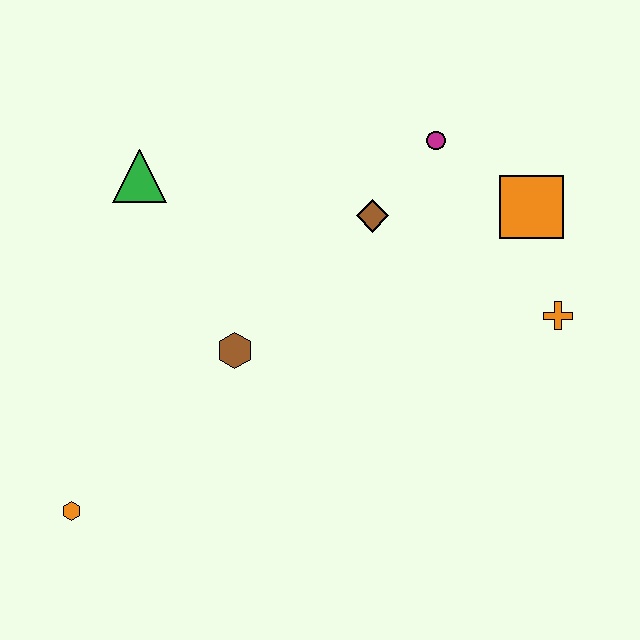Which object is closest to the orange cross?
The orange square is closest to the orange cross.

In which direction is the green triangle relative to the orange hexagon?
The green triangle is above the orange hexagon.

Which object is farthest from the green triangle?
The orange cross is farthest from the green triangle.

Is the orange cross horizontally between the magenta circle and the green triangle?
No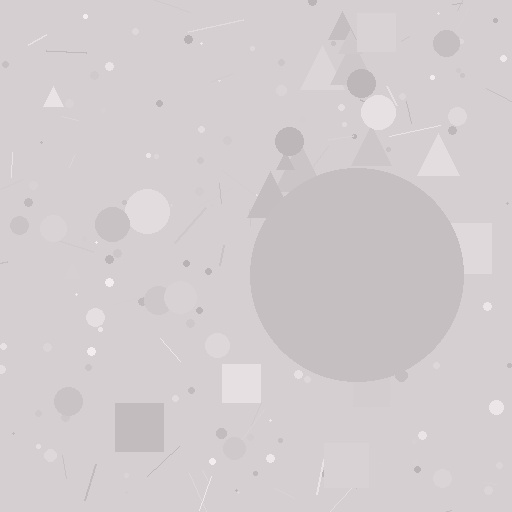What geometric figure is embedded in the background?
A circle is embedded in the background.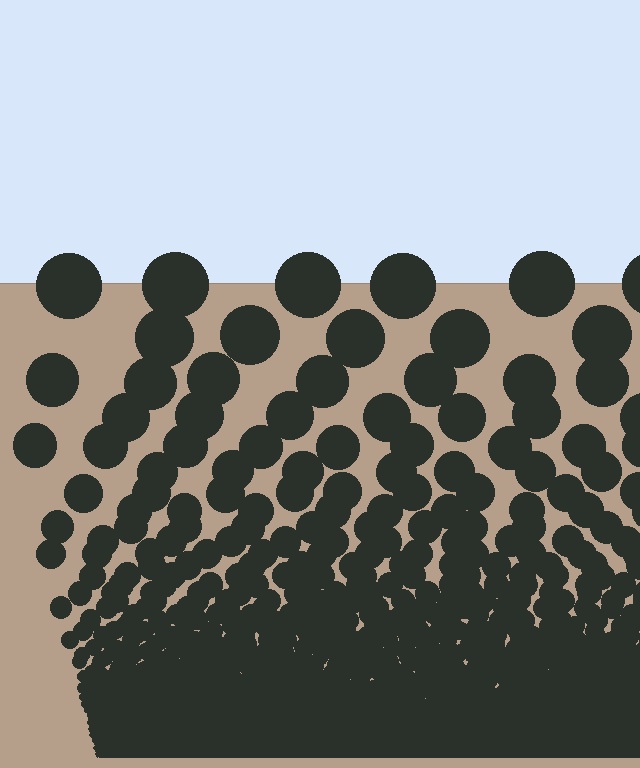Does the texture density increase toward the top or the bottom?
Density increases toward the bottom.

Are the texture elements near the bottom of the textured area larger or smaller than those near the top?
Smaller. The gradient is inverted — elements near the bottom are smaller and denser.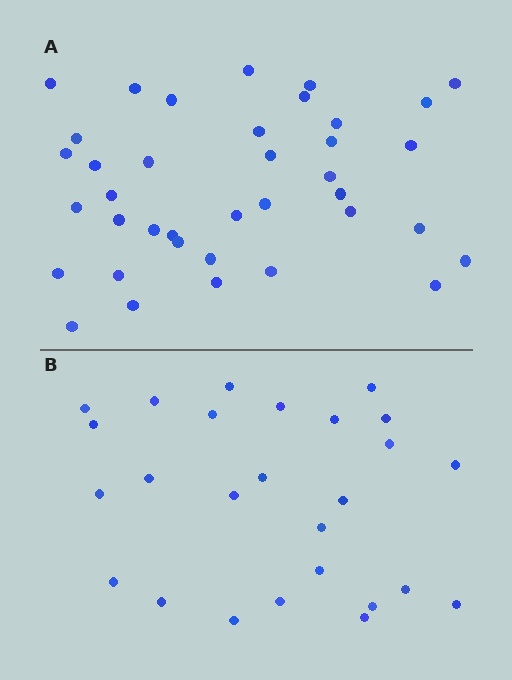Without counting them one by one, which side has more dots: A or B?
Region A (the top region) has more dots.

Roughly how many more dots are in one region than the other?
Region A has roughly 12 or so more dots than region B.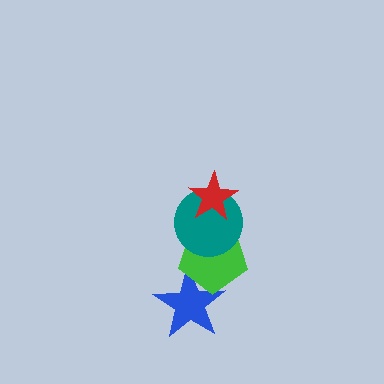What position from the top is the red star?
The red star is 1st from the top.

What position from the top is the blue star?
The blue star is 4th from the top.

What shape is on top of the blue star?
The green pentagon is on top of the blue star.